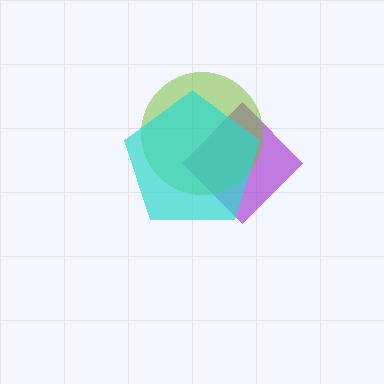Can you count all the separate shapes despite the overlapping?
Yes, there are 3 separate shapes.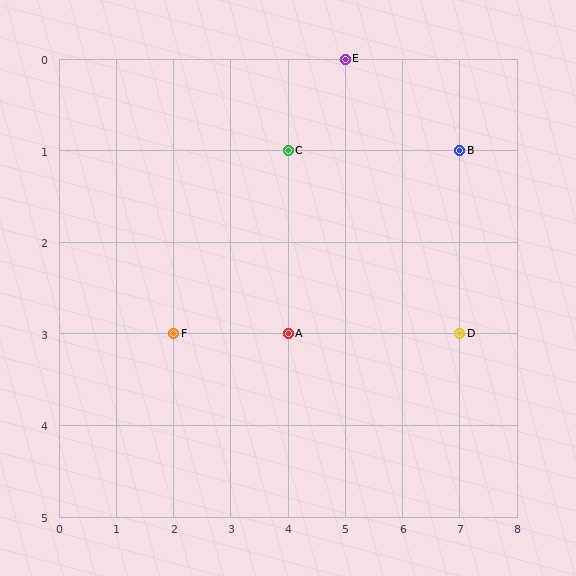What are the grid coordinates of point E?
Point E is at grid coordinates (5, 0).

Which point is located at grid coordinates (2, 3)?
Point F is at (2, 3).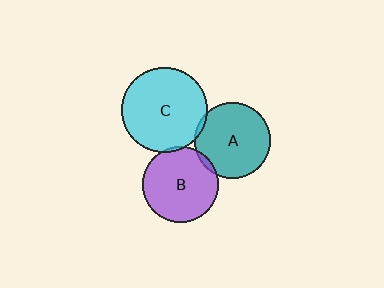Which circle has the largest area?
Circle C (cyan).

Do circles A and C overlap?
Yes.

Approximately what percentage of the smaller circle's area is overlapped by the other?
Approximately 5%.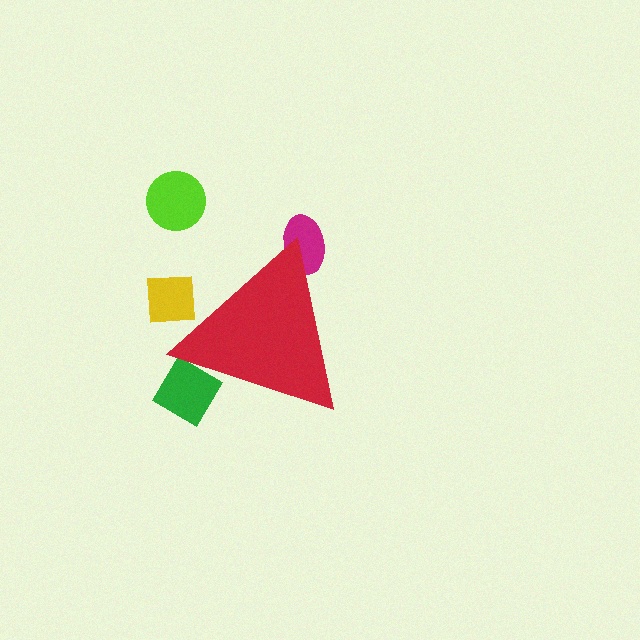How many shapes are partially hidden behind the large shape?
3 shapes are partially hidden.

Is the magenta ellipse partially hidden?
Yes, the magenta ellipse is partially hidden behind the red triangle.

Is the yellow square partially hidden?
Yes, the yellow square is partially hidden behind the red triangle.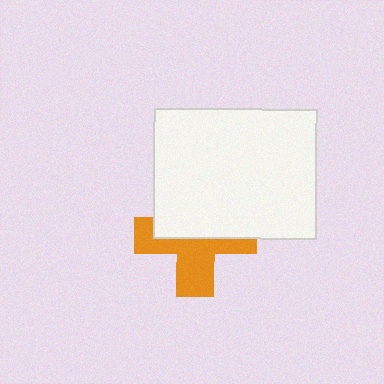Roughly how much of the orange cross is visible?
About half of it is visible (roughly 49%).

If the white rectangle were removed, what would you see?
You would see the complete orange cross.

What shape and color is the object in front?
The object in front is a white rectangle.